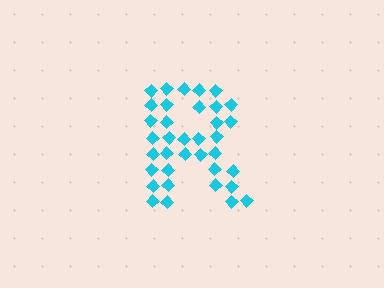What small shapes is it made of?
It is made of small diamonds.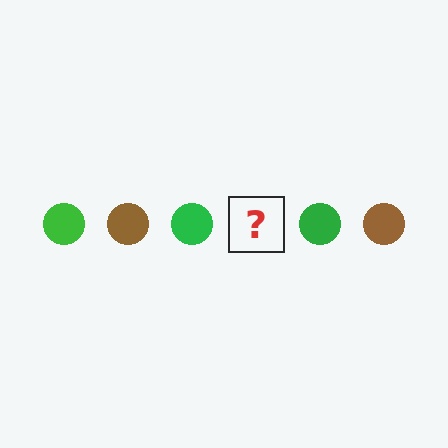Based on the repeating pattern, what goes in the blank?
The blank should be a brown circle.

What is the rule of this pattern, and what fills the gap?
The rule is that the pattern cycles through green, brown circles. The gap should be filled with a brown circle.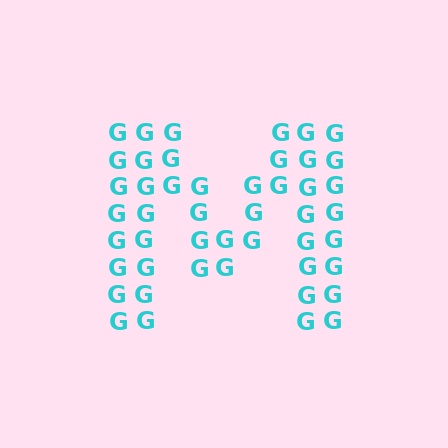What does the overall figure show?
The overall figure shows the letter M.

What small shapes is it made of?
It is made of small letter G's.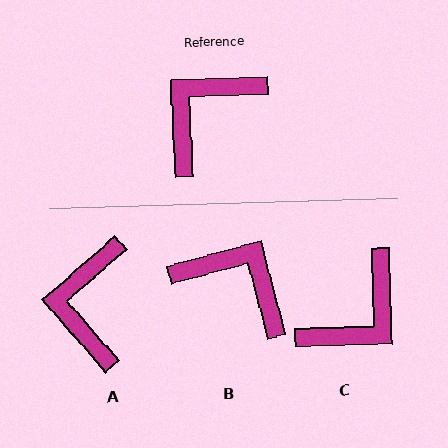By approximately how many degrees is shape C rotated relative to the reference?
Approximately 179 degrees counter-clockwise.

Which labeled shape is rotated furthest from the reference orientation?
C, about 179 degrees away.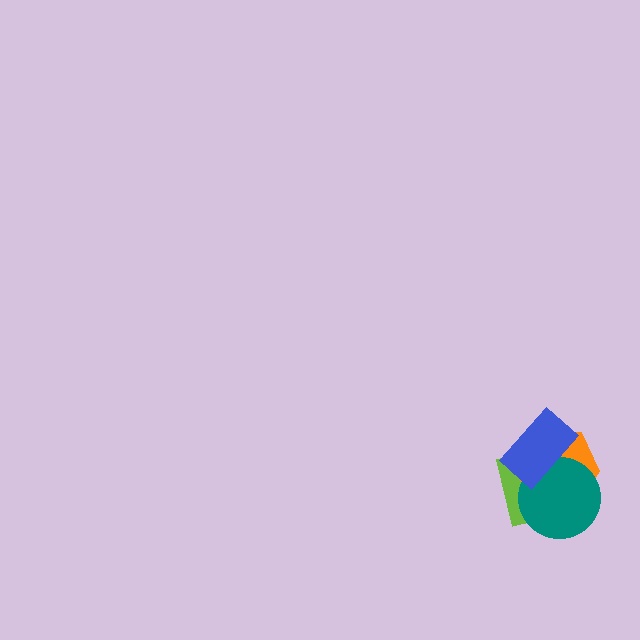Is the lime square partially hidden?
Yes, it is partially covered by another shape.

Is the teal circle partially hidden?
Yes, it is partially covered by another shape.